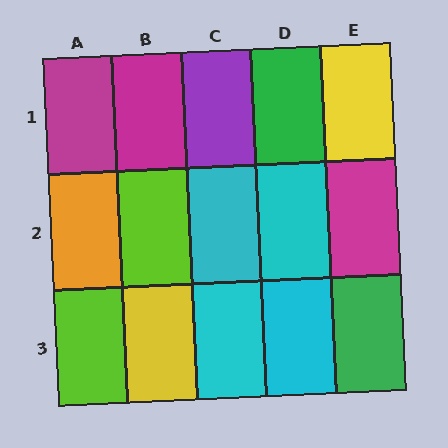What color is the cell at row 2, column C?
Cyan.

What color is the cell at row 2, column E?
Magenta.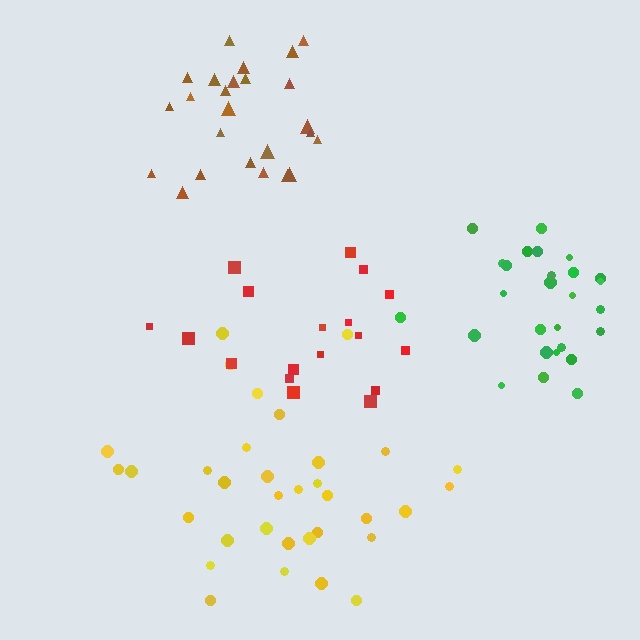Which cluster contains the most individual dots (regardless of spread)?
Yellow (34).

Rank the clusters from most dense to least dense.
green, brown, yellow, red.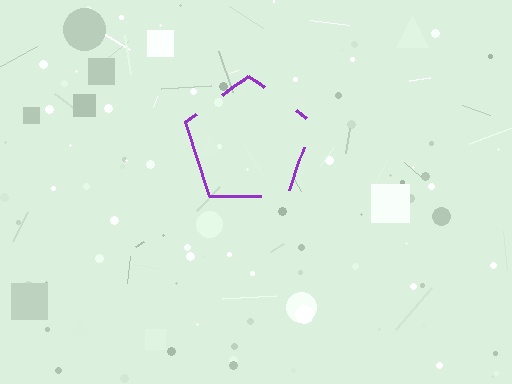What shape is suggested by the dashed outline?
The dashed outline suggests a pentagon.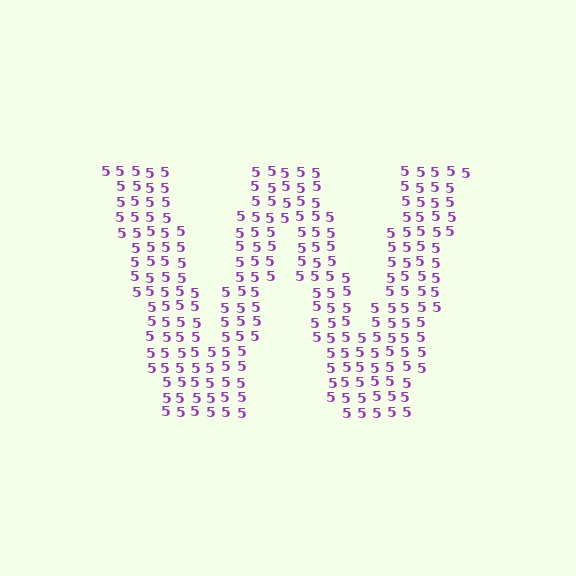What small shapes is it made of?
It is made of small digit 5's.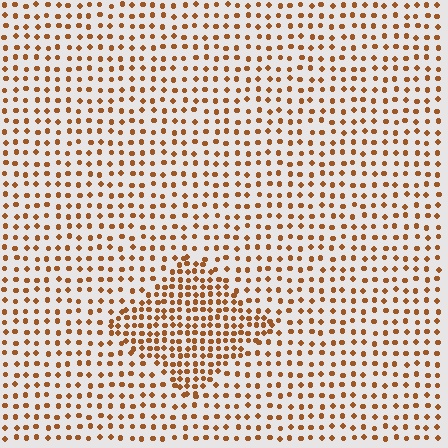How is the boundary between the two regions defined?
The boundary is defined by a change in element density (approximately 1.9x ratio). All elements are the same color, size, and shape.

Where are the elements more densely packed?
The elements are more densely packed inside the diamond boundary.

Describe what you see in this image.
The image contains small brown elements arranged at two different densities. A diamond-shaped region is visible where the elements are more densely packed than the surrounding area.